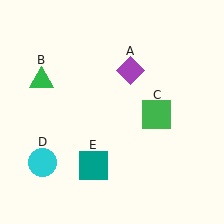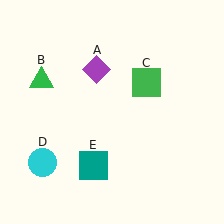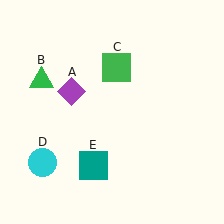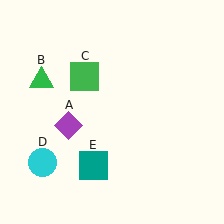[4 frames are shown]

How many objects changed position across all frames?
2 objects changed position: purple diamond (object A), green square (object C).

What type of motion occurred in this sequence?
The purple diamond (object A), green square (object C) rotated counterclockwise around the center of the scene.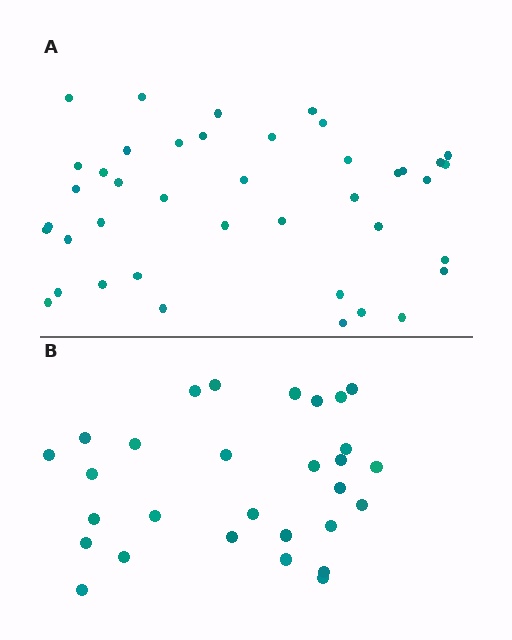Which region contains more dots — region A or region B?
Region A (the top region) has more dots.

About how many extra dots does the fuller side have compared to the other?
Region A has roughly 12 or so more dots than region B.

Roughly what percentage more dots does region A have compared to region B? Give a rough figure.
About 40% more.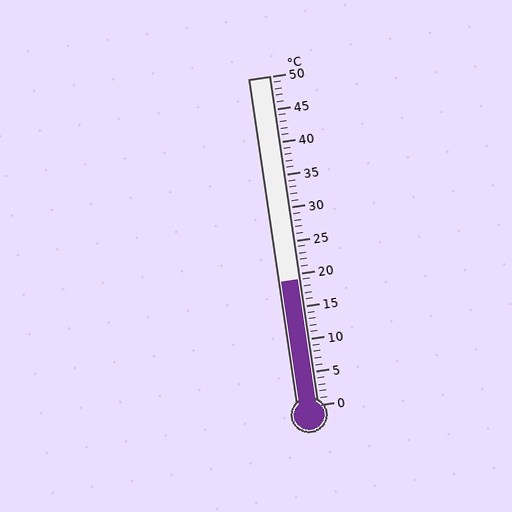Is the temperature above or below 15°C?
The temperature is above 15°C.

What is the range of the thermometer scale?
The thermometer scale ranges from 0°C to 50°C.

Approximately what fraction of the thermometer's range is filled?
The thermometer is filled to approximately 40% of its range.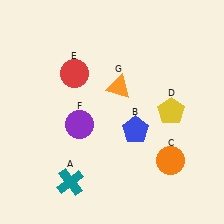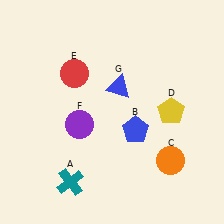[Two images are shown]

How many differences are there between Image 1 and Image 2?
There is 1 difference between the two images.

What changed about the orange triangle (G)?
In Image 1, G is orange. In Image 2, it changed to blue.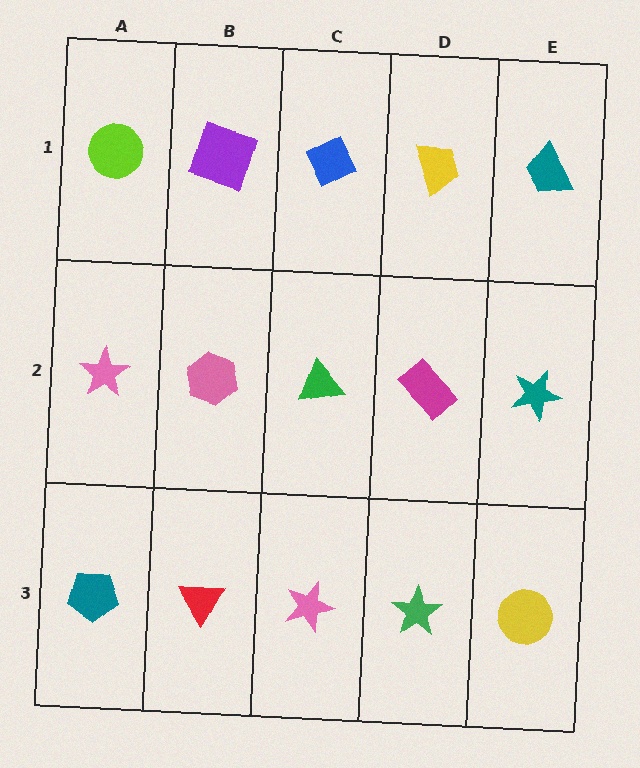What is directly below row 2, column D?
A green star.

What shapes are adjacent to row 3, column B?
A pink hexagon (row 2, column B), a teal pentagon (row 3, column A), a pink star (row 3, column C).